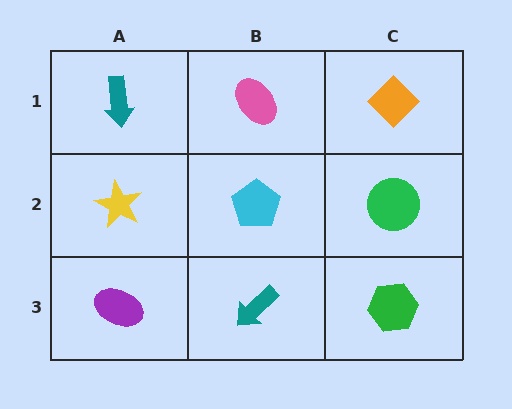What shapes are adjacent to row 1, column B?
A cyan pentagon (row 2, column B), a teal arrow (row 1, column A), an orange diamond (row 1, column C).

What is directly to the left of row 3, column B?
A purple ellipse.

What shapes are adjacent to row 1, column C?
A green circle (row 2, column C), a pink ellipse (row 1, column B).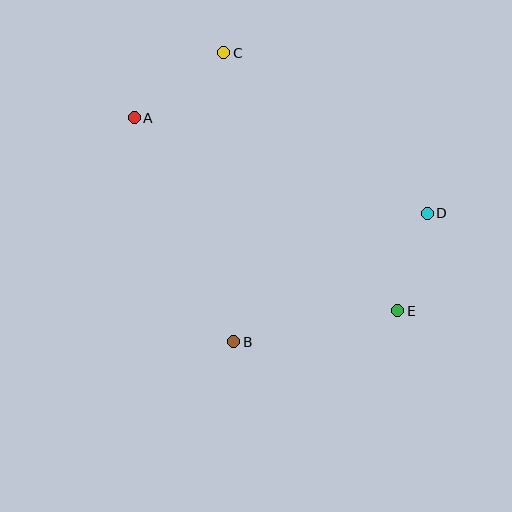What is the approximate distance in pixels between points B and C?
The distance between B and C is approximately 289 pixels.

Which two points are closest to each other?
Points D and E are closest to each other.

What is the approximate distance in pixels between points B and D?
The distance between B and D is approximately 232 pixels.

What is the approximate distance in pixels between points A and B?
The distance between A and B is approximately 245 pixels.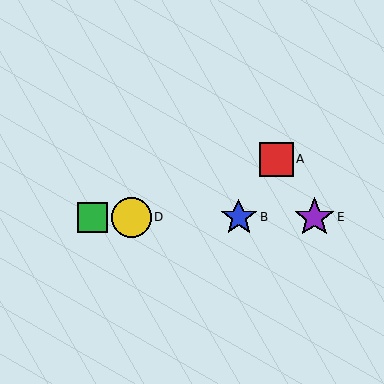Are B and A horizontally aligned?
No, B is at y≈217 and A is at y≈159.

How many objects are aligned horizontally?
4 objects (B, C, D, E) are aligned horizontally.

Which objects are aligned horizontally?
Objects B, C, D, E are aligned horizontally.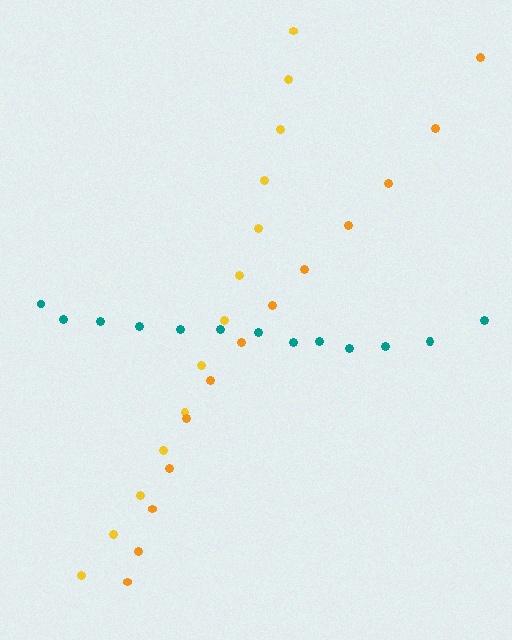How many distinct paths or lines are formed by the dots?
There are 3 distinct paths.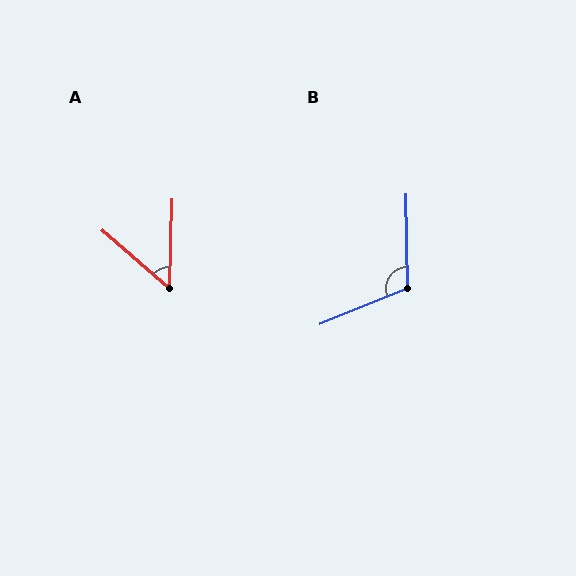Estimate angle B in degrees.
Approximately 111 degrees.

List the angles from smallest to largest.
A (51°), B (111°).